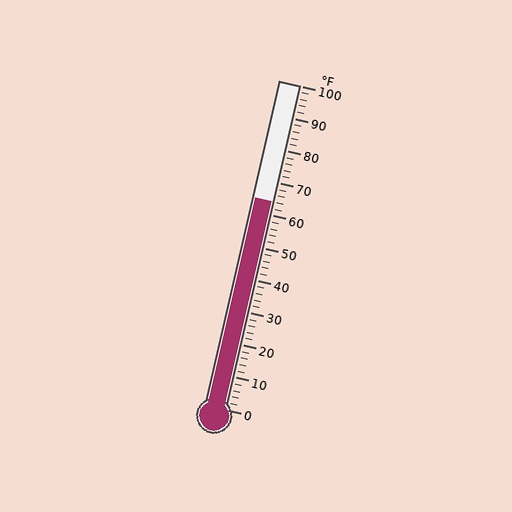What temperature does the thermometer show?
The thermometer shows approximately 64°F.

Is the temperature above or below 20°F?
The temperature is above 20°F.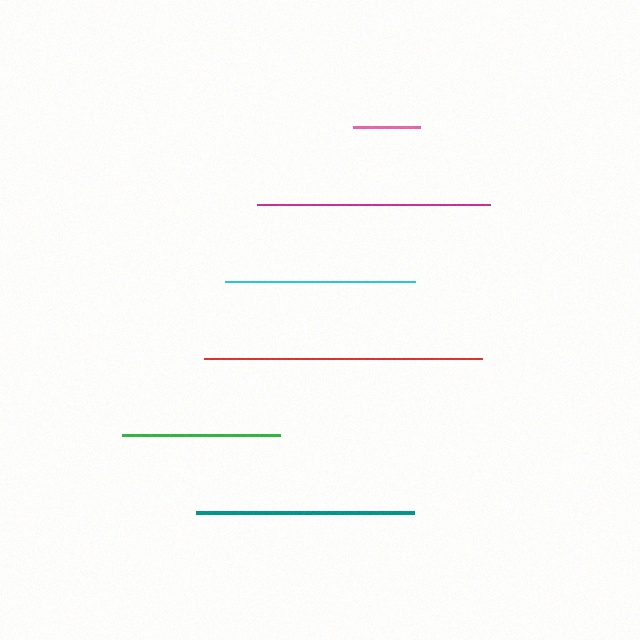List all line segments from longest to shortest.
From longest to shortest: red, magenta, teal, cyan, green, pink.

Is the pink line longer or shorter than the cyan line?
The cyan line is longer than the pink line.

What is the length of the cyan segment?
The cyan segment is approximately 189 pixels long.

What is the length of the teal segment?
The teal segment is approximately 218 pixels long.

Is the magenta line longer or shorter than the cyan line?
The magenta line is longer than the cyan line.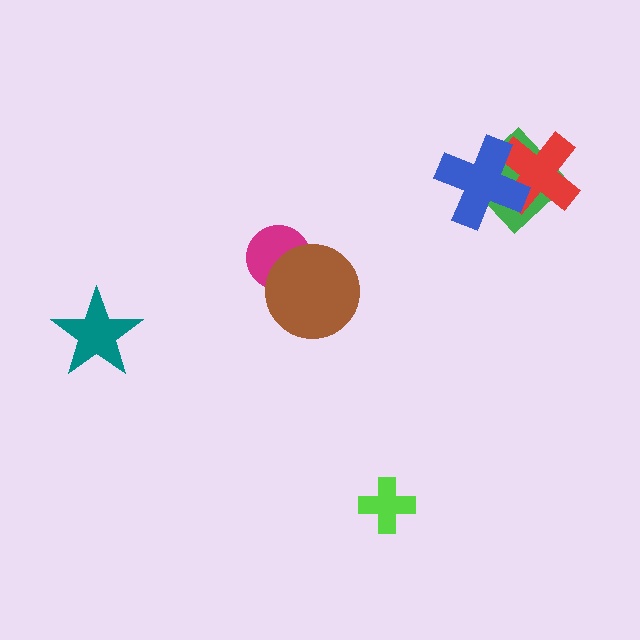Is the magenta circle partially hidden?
Yes, it is partially covered by another shape.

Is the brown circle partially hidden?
No, no other shape covers it.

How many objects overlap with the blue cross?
2 objects overlap with the blue cross.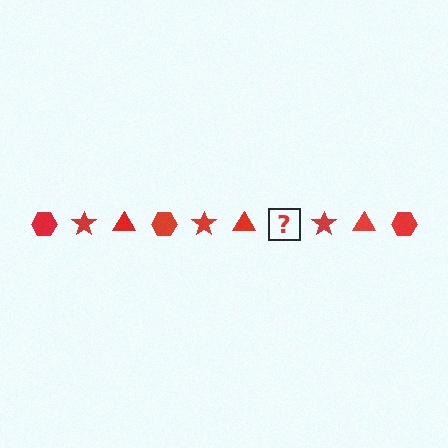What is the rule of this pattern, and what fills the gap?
The rule is that the pattern cycles through hexagon, star, triangle shapes in red. The gap should be filled with a red hexagon.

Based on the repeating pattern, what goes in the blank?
The blank should be a red hexagon.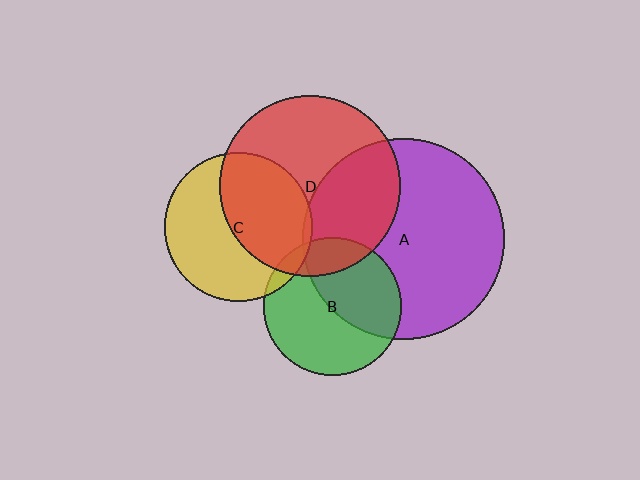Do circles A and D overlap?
Yes.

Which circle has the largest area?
Circle A (purple).